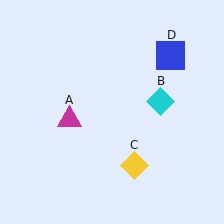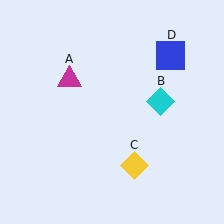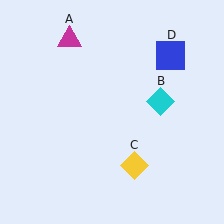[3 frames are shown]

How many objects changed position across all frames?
1 object changed position: magenta triangle (object A).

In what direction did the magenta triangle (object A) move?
The magenta triangle (object A) moved up.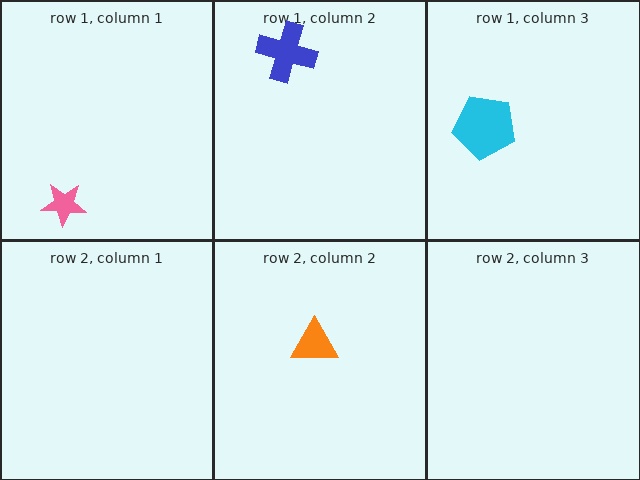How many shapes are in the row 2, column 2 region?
1.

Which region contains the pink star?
The row 1, column 1 region.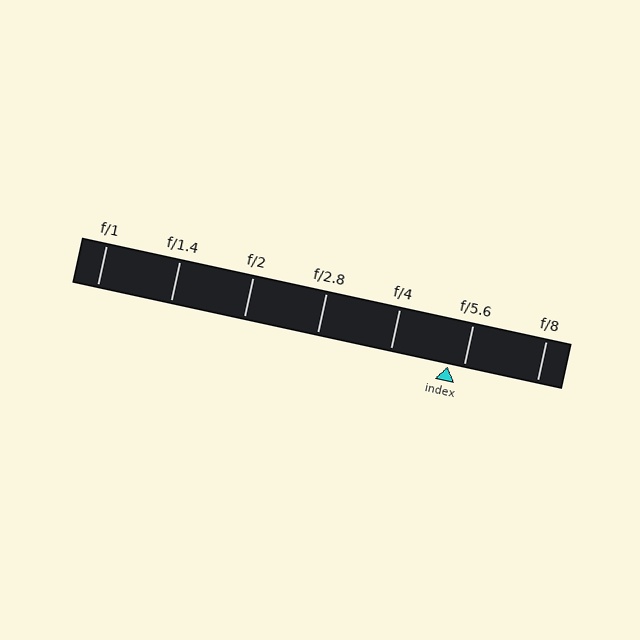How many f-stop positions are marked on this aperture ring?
There are 7 f-stop positions marked.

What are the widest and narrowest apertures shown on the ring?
The widest aperture shown is f/1 and the narrowest is f/8.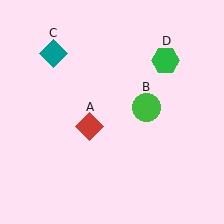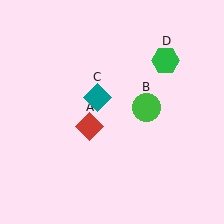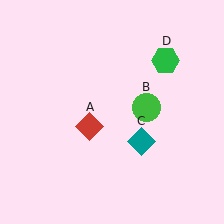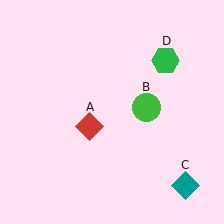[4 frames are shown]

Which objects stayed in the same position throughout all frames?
Red diamond (object A) and green circle (object B) and green hexagon (object D) remained stationary.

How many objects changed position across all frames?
1 object changed position: teal diamond (object C).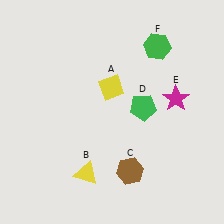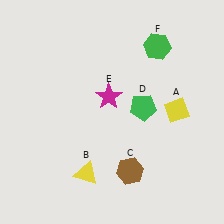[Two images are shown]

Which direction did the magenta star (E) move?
The magenta star (E) moved left.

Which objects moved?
The objects that moved are: the yellow diamond (A), the magenta star (E).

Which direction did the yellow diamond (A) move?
The yellow diamond (A) moved right.